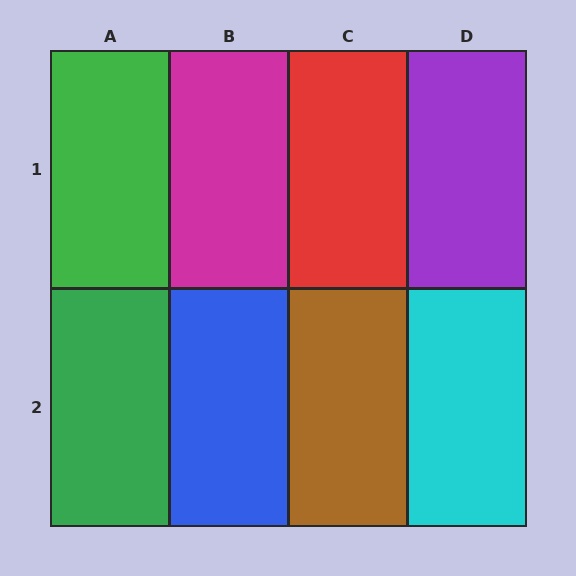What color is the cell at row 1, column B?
Magenta.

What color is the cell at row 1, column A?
Green.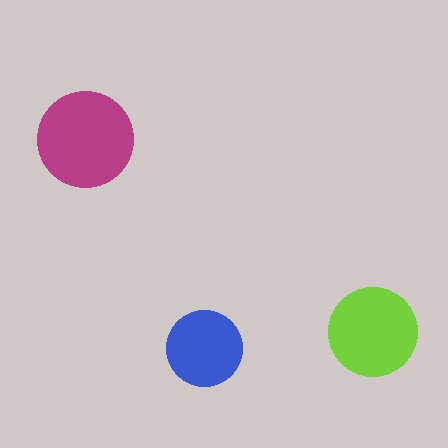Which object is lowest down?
The blue circle is bottommost.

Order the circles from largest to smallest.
the magenta one, the lime one, the blue one.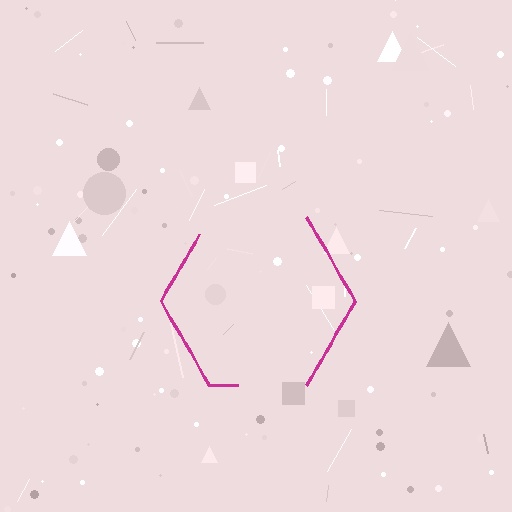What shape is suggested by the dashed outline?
The dashed outline suggests a hexagon.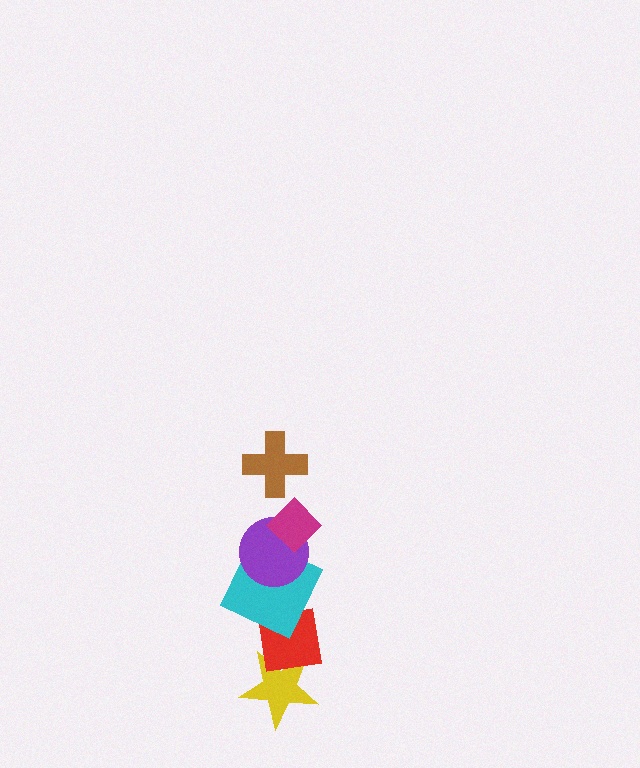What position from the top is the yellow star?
The yellow star is 6th from the top.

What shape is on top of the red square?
The cyan square is on top of the red square.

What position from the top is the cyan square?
The cyan square is 4th from the top.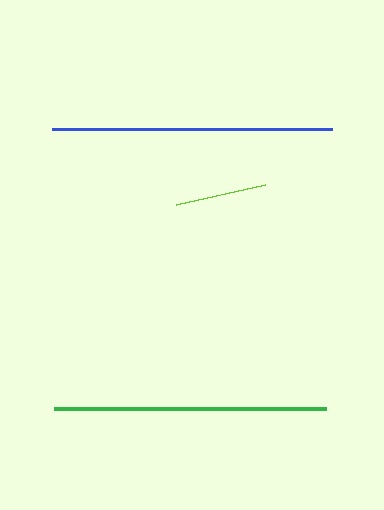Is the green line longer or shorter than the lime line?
The green line is longer than the lime line.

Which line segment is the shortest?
The lime line is the shortest at approximately 91 pixels.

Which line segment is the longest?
The blue line is the longest at approximately 280 pixels.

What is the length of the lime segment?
The lime segment is approximately 91 pixels long.